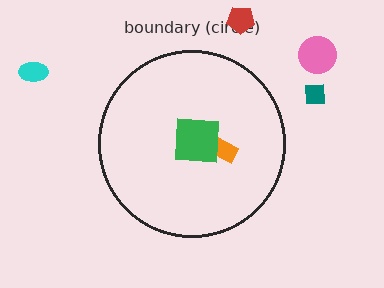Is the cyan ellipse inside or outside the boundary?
Outside.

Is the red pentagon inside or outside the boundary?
Outside.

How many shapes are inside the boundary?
2 inside, 4 outside.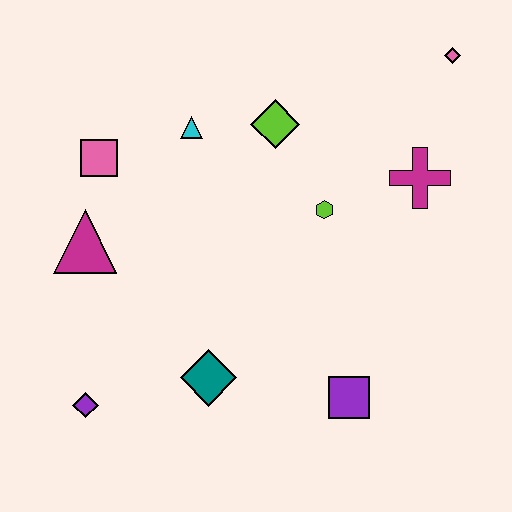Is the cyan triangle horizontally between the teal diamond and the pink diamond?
No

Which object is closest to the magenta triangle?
The pink square is closest to the magenta triangle.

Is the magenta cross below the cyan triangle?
Yes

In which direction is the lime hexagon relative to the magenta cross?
The lime hexagon is to the left of the magenta cross.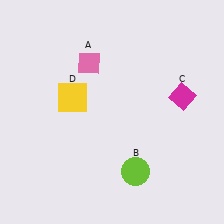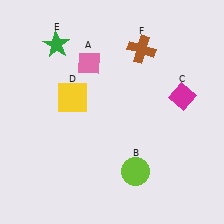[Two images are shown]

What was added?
A green star (E), a brown cross (F) were added in Image 2.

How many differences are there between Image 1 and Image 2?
There are 2 differences between the two images.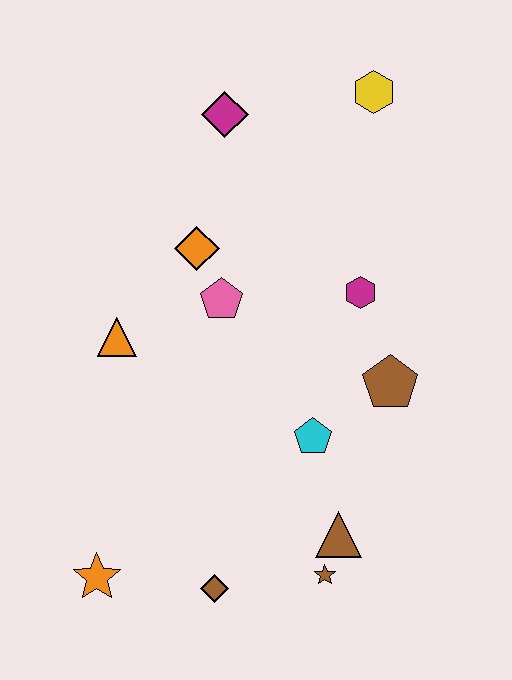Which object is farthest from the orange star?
The yellow hexagon is farthest from the orange star.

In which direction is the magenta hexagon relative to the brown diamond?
The magenta hexagon is above the brown diamond.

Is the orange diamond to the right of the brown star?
No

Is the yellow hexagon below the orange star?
No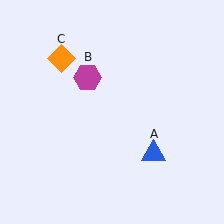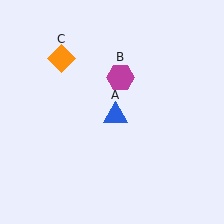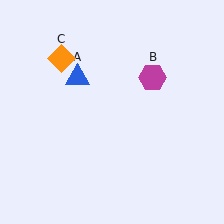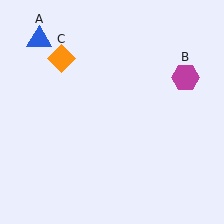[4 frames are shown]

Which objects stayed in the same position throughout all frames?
Orange diamond (object C) remained stationary.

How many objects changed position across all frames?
2 objects changed position: blue triangle (object A), magenta hexagon (object B).